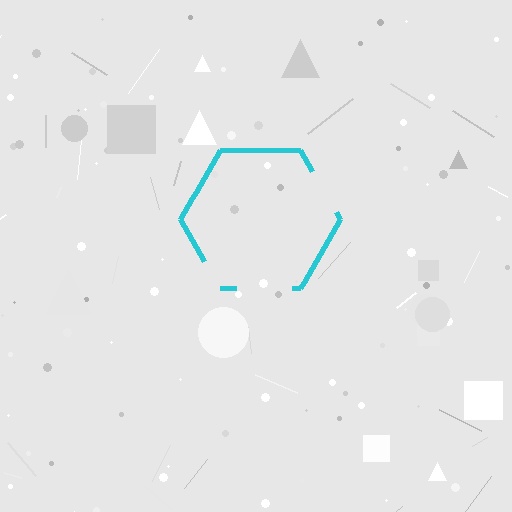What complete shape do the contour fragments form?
The contour fragments form a hexagon.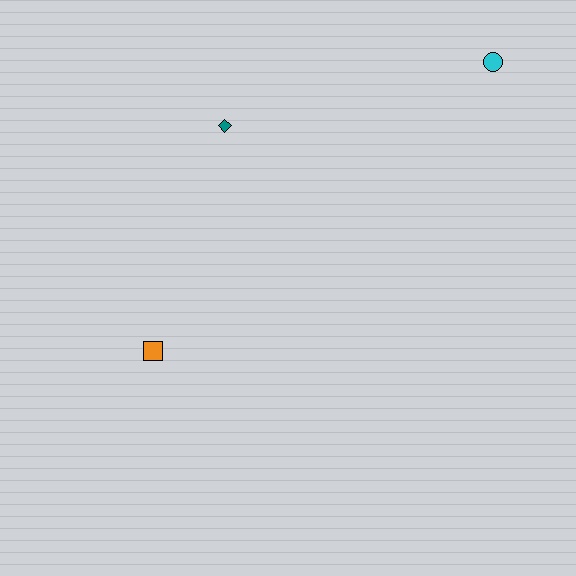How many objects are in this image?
There are 3 objects.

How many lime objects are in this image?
There are no lime objects.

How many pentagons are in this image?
There are no pentagons.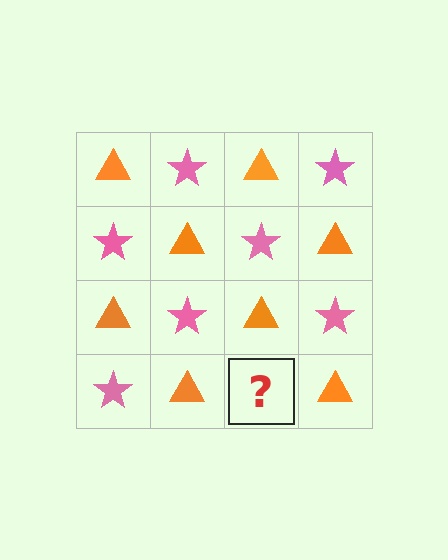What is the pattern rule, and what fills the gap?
The rule is that it alternates orange triangle and pink star in a checkerboard pattern. The gap should be filled with a pink star.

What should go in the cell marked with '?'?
The missing cell should contain a pink star.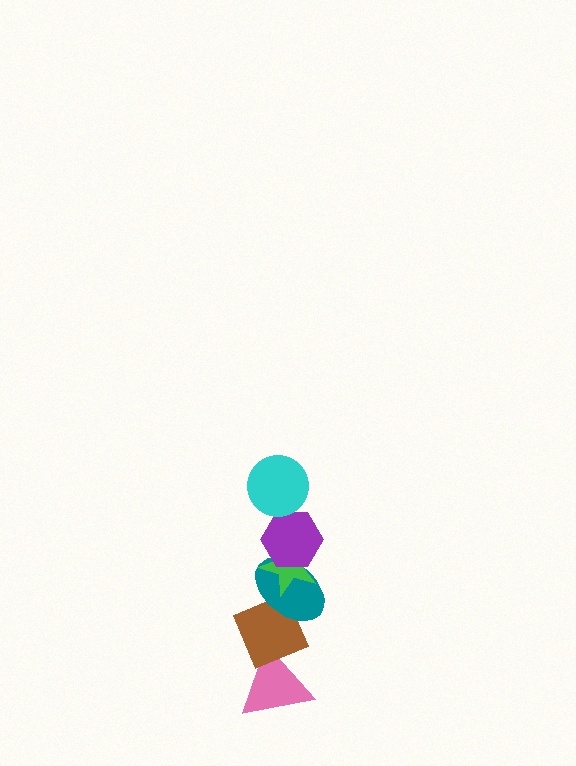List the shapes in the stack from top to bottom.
From top to bottom: the cyan circle, the purple hexagon, the green star, the teal ellipse, the brown diamond, the pink triangle.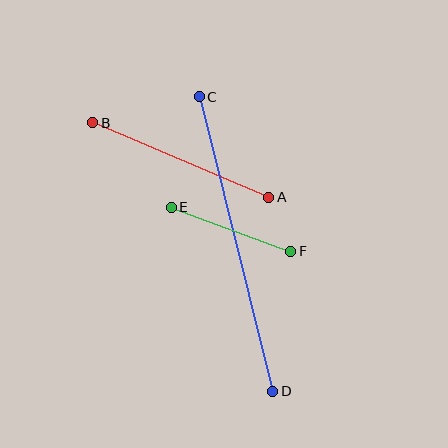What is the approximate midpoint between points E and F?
The midpoint is at approximately (231, 229) pixels.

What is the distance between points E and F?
The distance is approximately 127 pixels.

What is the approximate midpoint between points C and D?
The midpoint is at approximately (236, 244) pixels.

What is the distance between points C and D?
The distance is approximately 303 pixels.